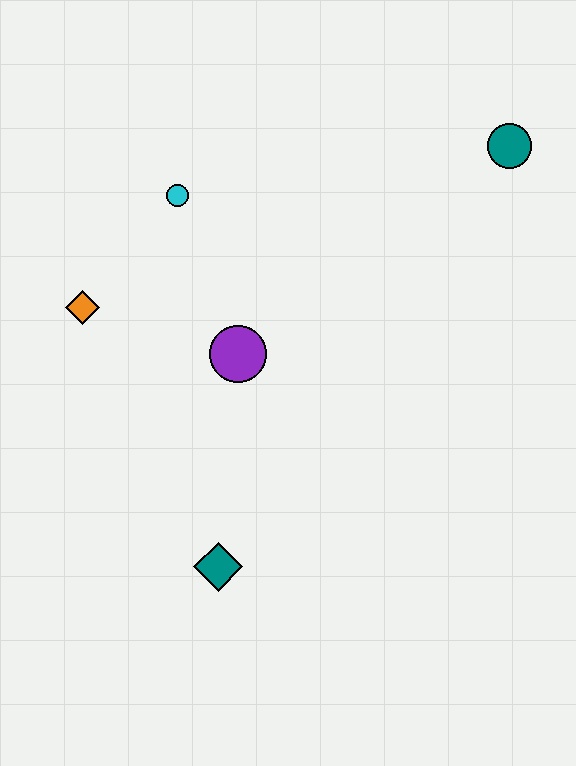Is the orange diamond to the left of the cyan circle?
Yes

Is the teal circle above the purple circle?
Yes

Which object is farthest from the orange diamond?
The teal circle is farthest from the orange diamond.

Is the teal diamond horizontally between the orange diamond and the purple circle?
Yes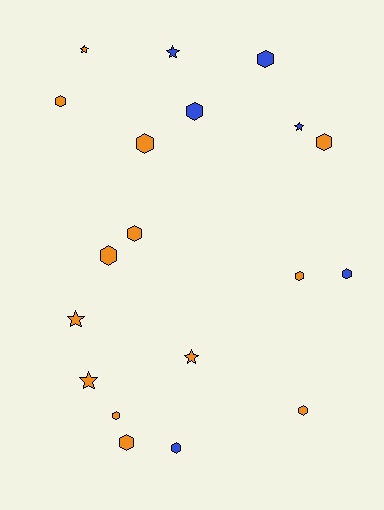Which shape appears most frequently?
Hexagon, with 13 objects.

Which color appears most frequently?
Orange, with 13 objects.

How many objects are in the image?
There are 19 objects.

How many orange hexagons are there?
There are 9 orange hexagons.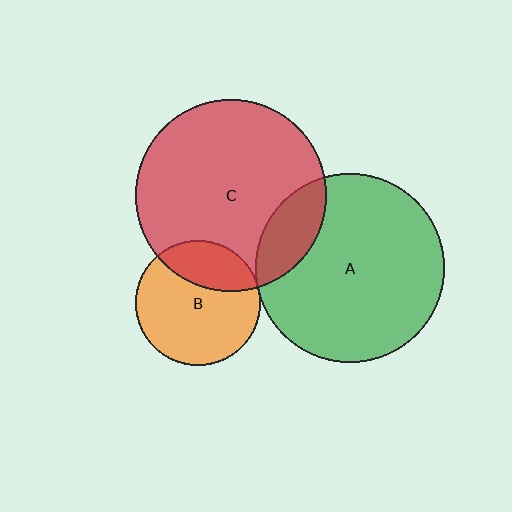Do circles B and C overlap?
Yes.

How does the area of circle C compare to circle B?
Approximately 2.4 times.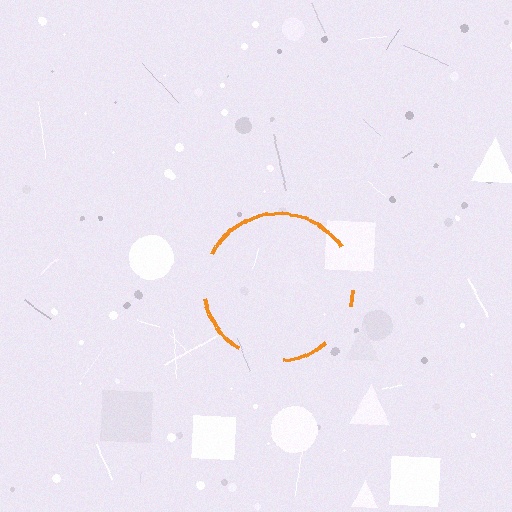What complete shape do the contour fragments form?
The contour fragments form a circle.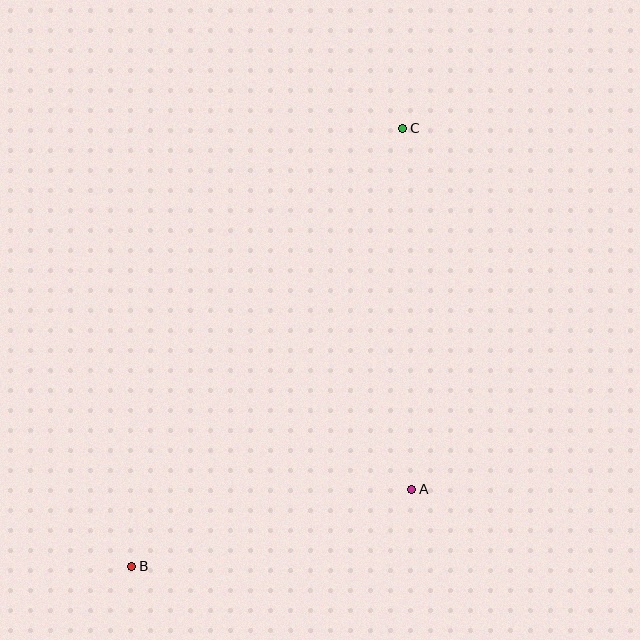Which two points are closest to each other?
Points A and B are closest to each other.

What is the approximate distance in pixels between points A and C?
The distance between A and C is approximately 361 pixels.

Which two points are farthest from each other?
Points B and C are farthest from each other.